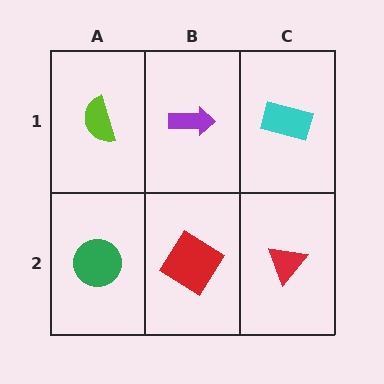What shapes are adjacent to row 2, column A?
A lime semicircle (row 1, column A), a red diamond (row 2, column B).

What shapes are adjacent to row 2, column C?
A cyan rectangle (row 1, column C), a red diamond (row 2, column B).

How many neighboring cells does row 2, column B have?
3.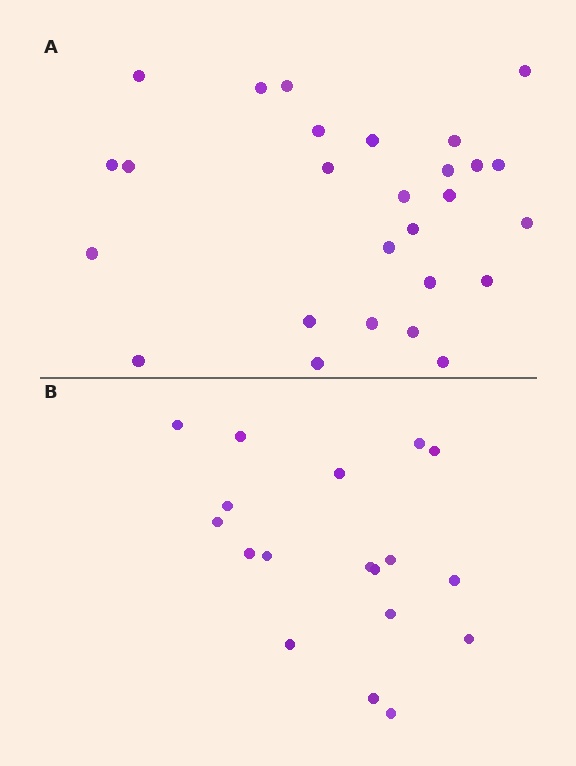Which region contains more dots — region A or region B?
Region A (the top region) has more dots.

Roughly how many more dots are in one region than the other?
Region A has roughly 8 or so more dots than region B.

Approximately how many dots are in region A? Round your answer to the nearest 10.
About 30 dots. (The exact count is 27, which rounds to 30.)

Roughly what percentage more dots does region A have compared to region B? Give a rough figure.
About 50% more.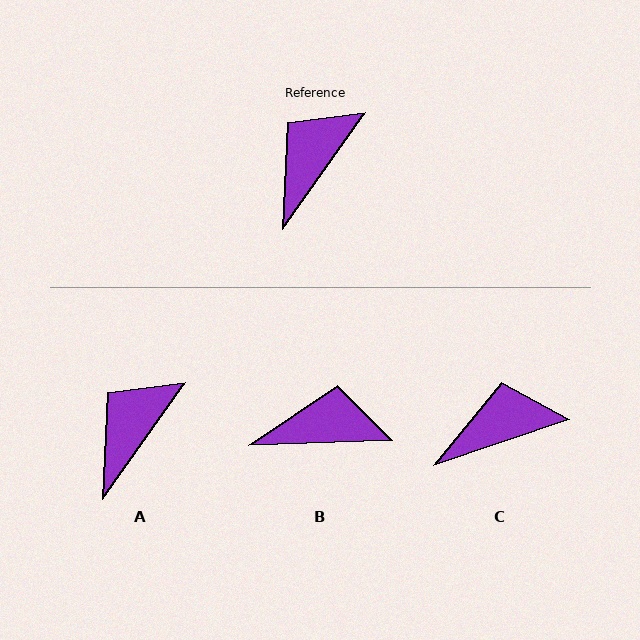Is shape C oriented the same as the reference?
No, it is off by about 36 degrees.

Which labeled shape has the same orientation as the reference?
A.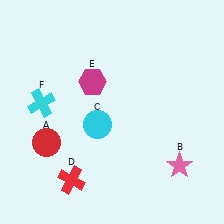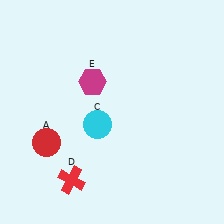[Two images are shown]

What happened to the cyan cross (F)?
The cyan cross (F) was removed in Image 2. It was in the top-left area of Image 1.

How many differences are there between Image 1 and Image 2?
There are 2 differences between the two images.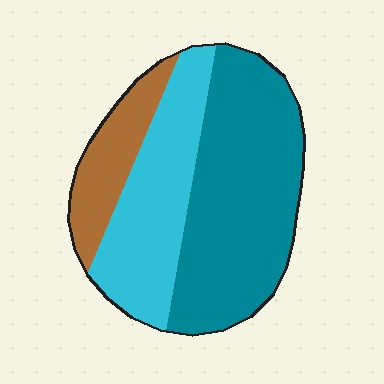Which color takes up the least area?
Brown, at roughly 15%.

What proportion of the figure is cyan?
Cyan takes up about one third (1/3) of the figure.